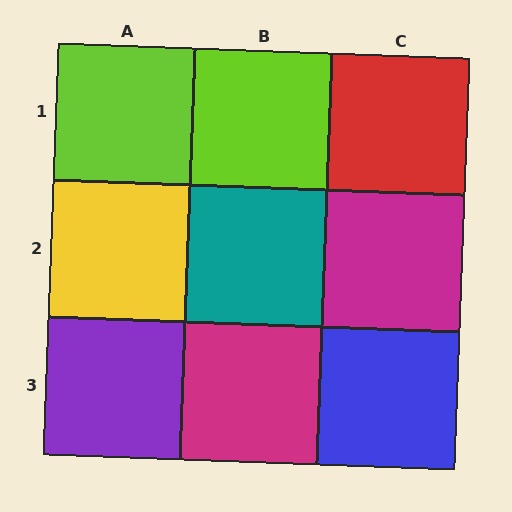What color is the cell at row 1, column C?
Red.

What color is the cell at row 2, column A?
Yellow.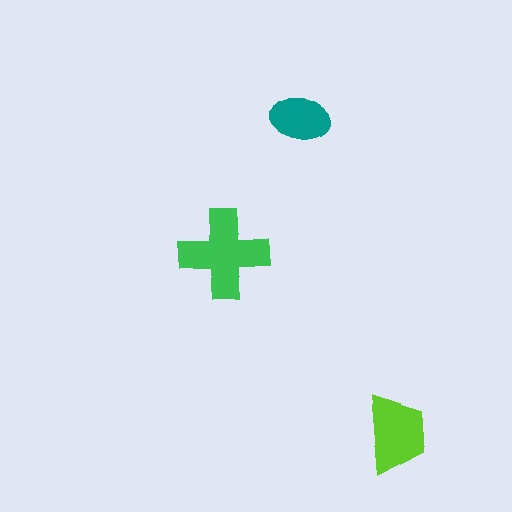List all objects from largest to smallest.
The green cross, the lime trapezoid, the teal ellipse.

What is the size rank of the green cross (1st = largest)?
1st.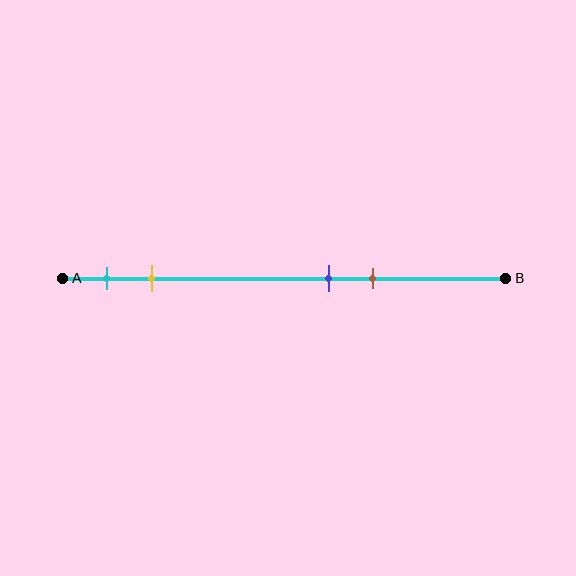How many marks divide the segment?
There are 4 marks dividing the segment.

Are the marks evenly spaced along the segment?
No, the marks are not evenly spaced.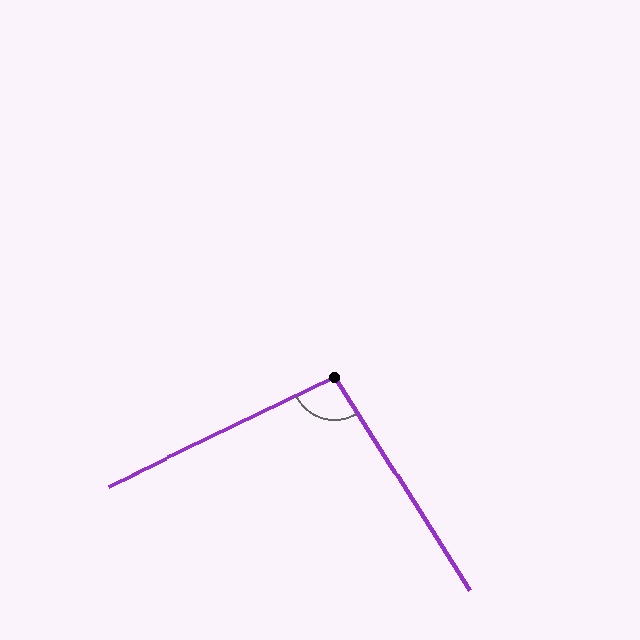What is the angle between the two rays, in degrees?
Approximately 97 degrees.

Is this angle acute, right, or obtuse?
It is obtuse.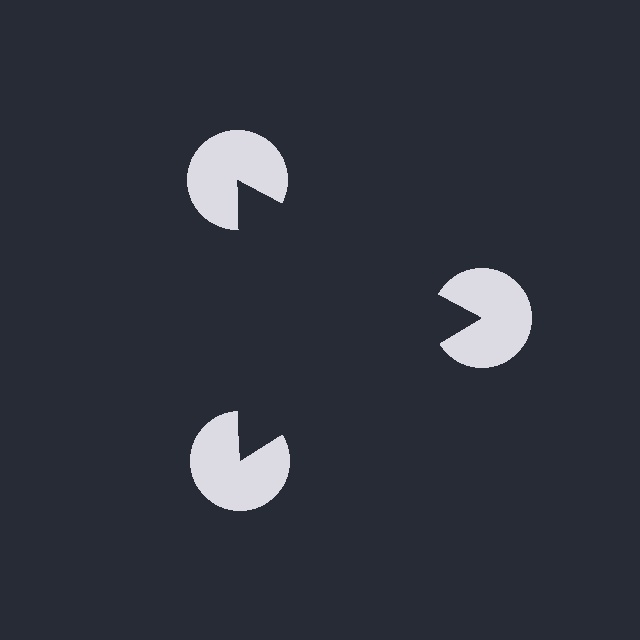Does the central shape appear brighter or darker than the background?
It typically appears slightly darker than the background, even though no actual brightness change is drawn.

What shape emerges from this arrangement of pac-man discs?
An illusory triangle — its edges are inferred from the aligned wedge cuts in the pac-man discs, not physically drawn.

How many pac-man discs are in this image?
There are 3 — one at each vertex of the illusory triangle.